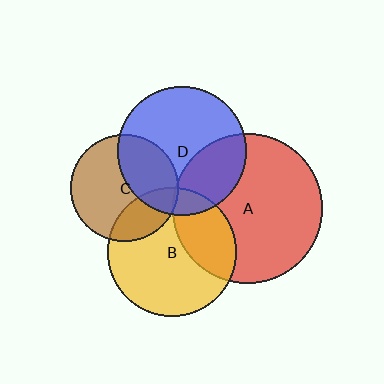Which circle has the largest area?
Circle A (red).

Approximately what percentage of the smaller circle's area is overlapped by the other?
Approximately 30%.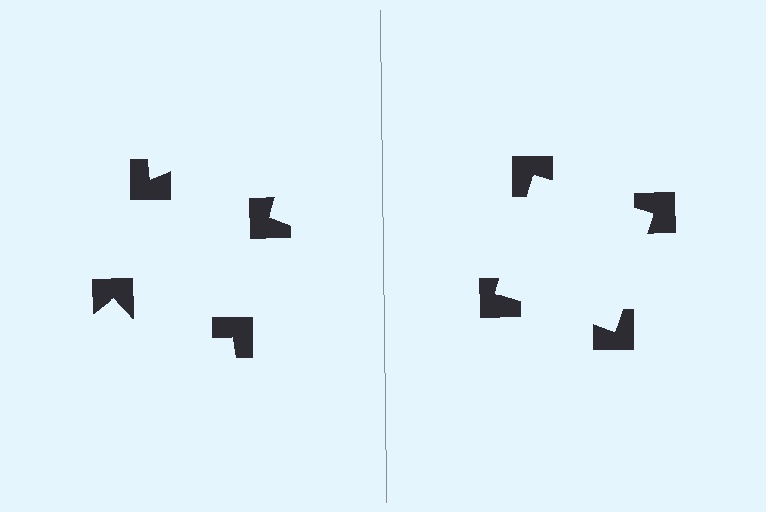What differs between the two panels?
The notched squares are positioned identically on both sides; only the wedge orientations differ. On the right they align to a square; on the left they are misaligned.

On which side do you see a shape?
An illusory square appears on the right side. On the left side the wedge cuts are rotated, so no coherent shape forms.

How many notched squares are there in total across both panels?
8 — 4 on each side.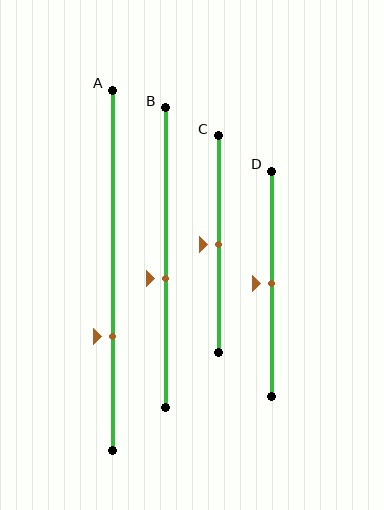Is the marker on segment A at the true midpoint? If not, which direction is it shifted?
No, the marker on segment A is shifted downward by about 18% of the segment length.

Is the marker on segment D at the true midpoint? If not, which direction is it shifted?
Yes, the marker on segment D is at the true midpoint.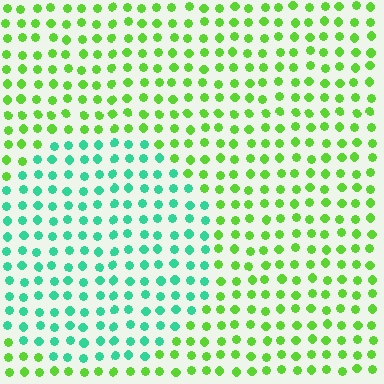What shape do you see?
I see a circle.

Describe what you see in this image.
The image is filled with small lime elements in a uniform arrangement. A circle-shaped region is visible where the elements are tinted to a slightly different hue, forming a subtle color boundary.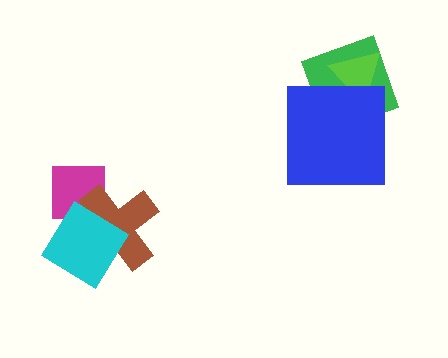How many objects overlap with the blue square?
2 objects overlap with the blue square.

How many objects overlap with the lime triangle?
2 objects overlap with the lime triangle.